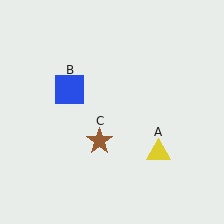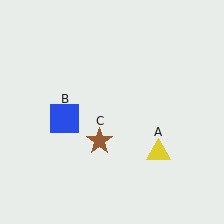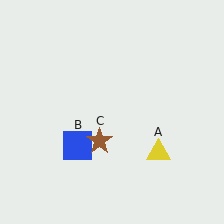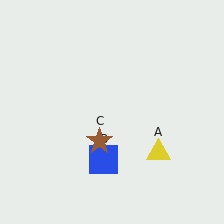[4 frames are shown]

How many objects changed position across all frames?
1 object changed position: blue square (object B).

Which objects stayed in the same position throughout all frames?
Yellow triangle (object A) and brown star (object C) remained stationary.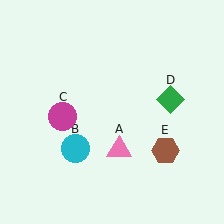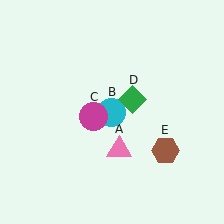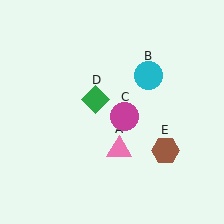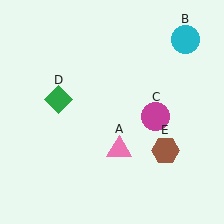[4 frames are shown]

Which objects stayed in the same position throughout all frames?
Pink triangle (object A) and brown hexagon (object E) remained stationary.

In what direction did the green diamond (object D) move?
The green diamond (object D) moved left.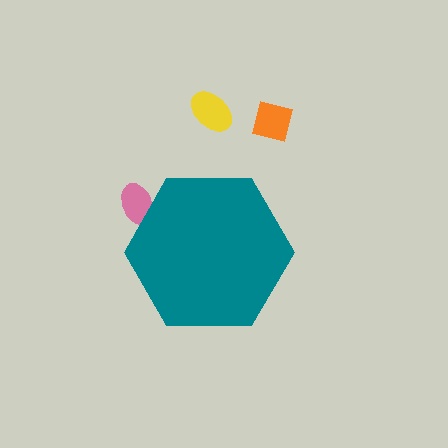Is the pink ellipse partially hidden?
Yes, the pink ellipse is partially hidden behind the teal hexagon.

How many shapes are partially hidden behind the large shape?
1 shape is partially hidden.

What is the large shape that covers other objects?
A teal hexagon.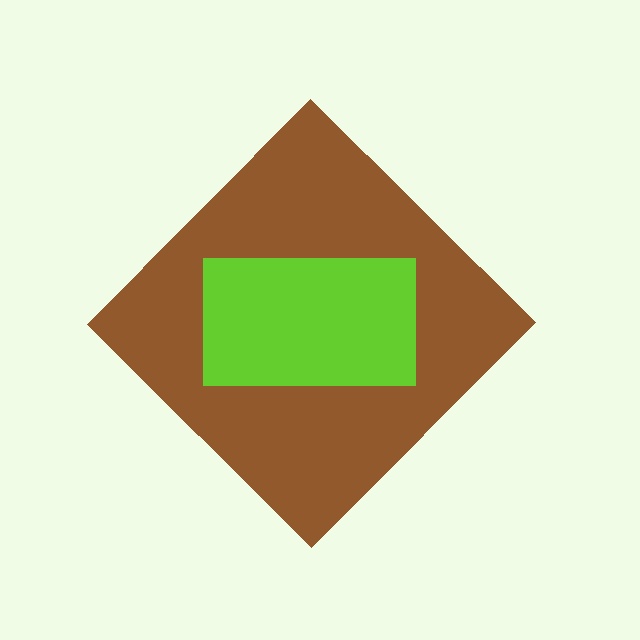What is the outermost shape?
The brown diamond.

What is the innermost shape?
The lime rectangle.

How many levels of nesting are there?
2.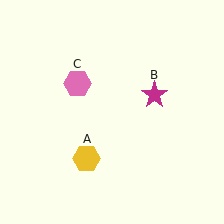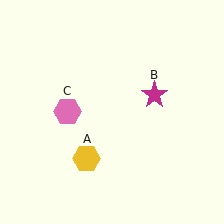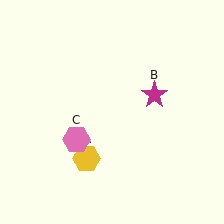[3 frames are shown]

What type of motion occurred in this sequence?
The pink hexagon (object C) rotated counterclockwise around the center of the scene.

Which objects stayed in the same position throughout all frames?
Yellow hexagon (object A) and magenta star (object B) remained stationary.